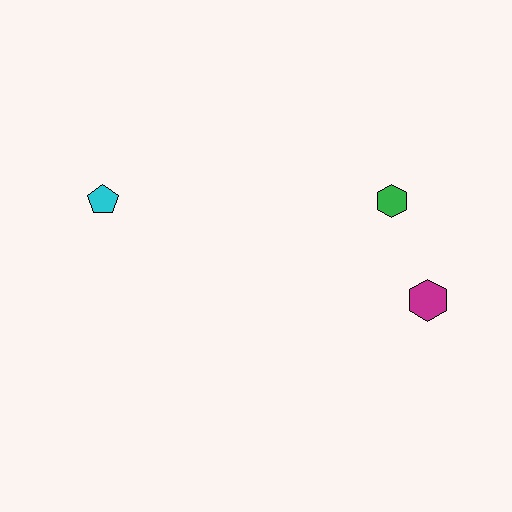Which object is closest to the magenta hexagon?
The green hexagon is closest to the magenta hexagon.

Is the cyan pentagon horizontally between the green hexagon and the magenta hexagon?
No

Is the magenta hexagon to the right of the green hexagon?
Yes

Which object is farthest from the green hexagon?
The cyan pentagon is farthest from the green hexagon.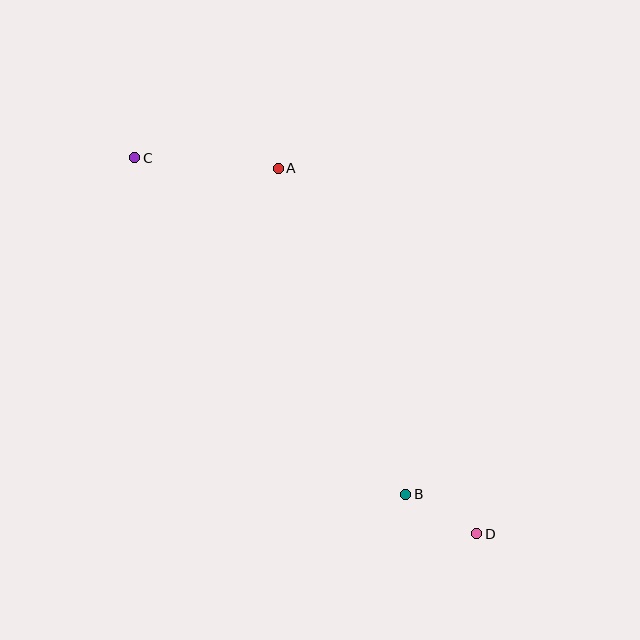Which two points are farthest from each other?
Points C and D are farthest from each other.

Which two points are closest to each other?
Points B and D are closest to each other.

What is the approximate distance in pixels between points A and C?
The distance between A and C is approximately 144 pixels.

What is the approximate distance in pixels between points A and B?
The distance between A and B is approximately 350 pixels.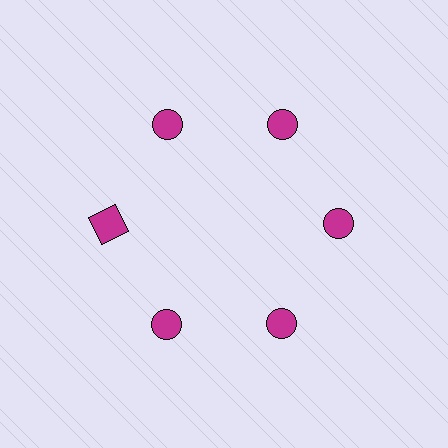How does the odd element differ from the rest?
It has a different shape: square instead of circle.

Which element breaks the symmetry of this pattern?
The magenta square at roughly the 9 o'clock position breaks the symmetry. All other shapes are magenta circles.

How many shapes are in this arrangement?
There are 6 shapes arranged in a ring pattern.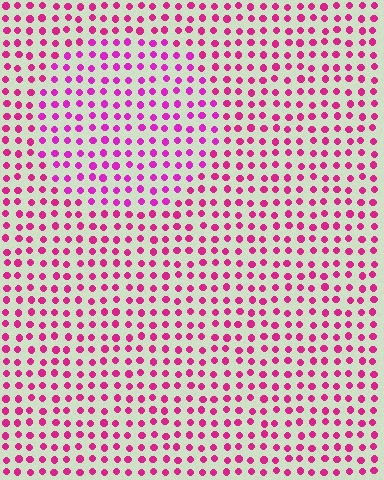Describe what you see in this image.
The image is filled with small magenta elements in a uniform arrangement. A circle-shaped region is visible where the elements are tinted to a slightly different hue, forming a subtle color boundary.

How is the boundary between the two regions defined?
The boundary is defined purely by a slight shift in hue (about 19 degrees). Spacing, size, and orientation are identical on both sides.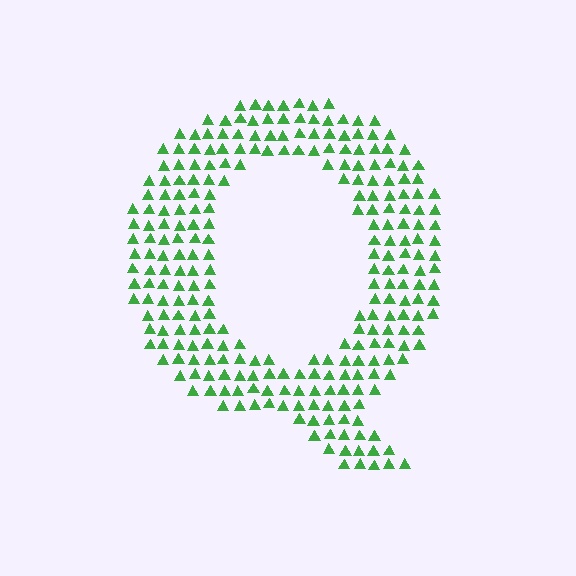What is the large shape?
The large shape is the letter Q.